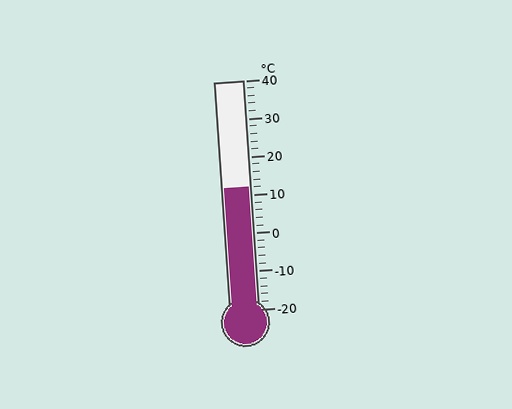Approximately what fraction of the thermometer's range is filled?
The thermometer is filled to approximately 55% of its range.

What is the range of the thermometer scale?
The thermometer scale ranges from -20°C to 40°C.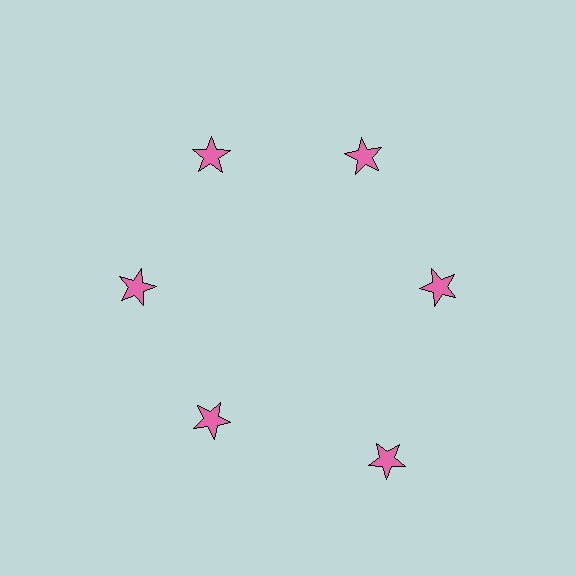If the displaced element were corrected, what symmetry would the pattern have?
It would have 6-fold rotational symmetry — the pattern would map onto itself every 60 degrees.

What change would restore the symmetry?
The symmetry would be restored by moving it inward, back onto the ring so that all 6 stars sit at equal angles and equal distance from the center.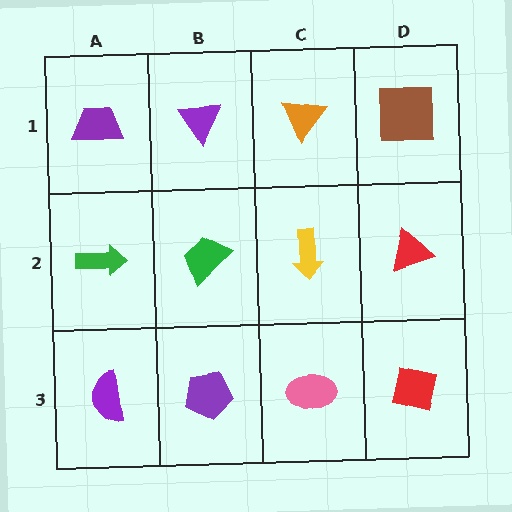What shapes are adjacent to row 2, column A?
A purple trapezoid (row 1, column A), a purple semicircle (row 3, column A), a green trapezoid (row 2, column B).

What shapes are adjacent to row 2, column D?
A brown square (row 1, column D), a red square (row 3, column D), a yellow arrow (row 2, column C).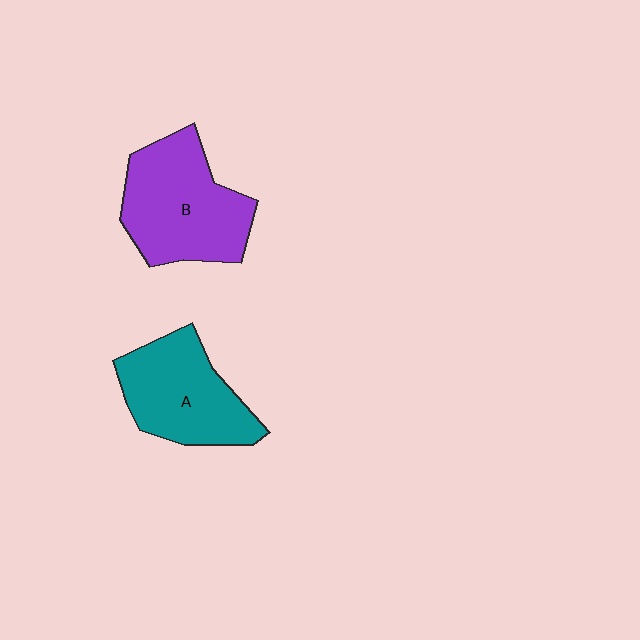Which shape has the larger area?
Shape B (purple).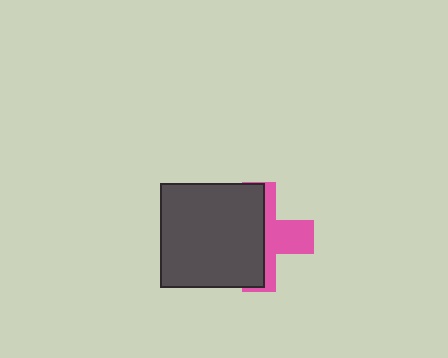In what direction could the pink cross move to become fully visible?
The pink cross could move right. That would shift it out from behind the dark gray square entirely.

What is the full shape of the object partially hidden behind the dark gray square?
The partially hidden object is a pink cross.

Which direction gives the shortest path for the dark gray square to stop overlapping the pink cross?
Moving left gives the shortest separation.